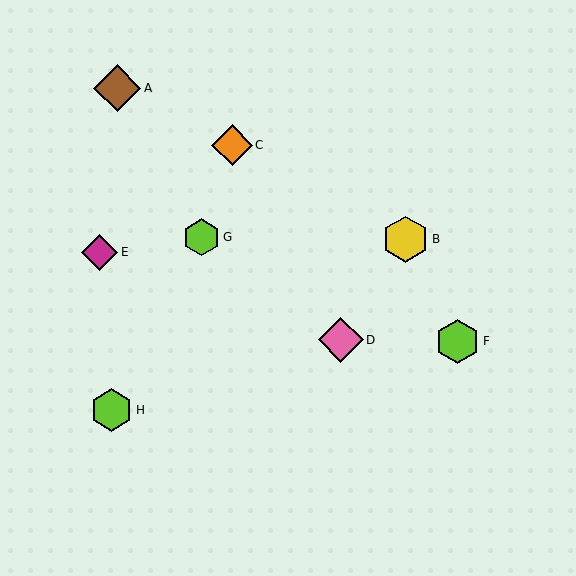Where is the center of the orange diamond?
The center of the orange diamond is at (232, 145).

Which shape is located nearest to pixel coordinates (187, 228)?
The lime hexagon (labeled G) at (202, 237) is nearest to that location.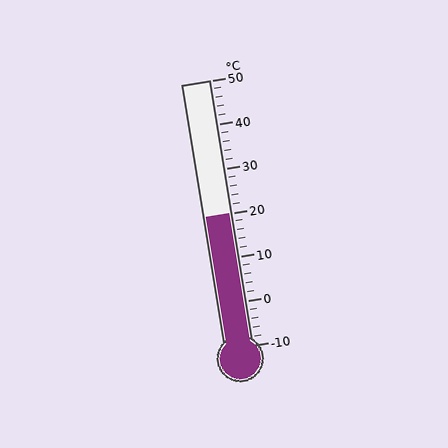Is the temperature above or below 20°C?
The temperature is at 20°C.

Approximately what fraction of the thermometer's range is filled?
The thermometer is filled to approximately 50% of its range.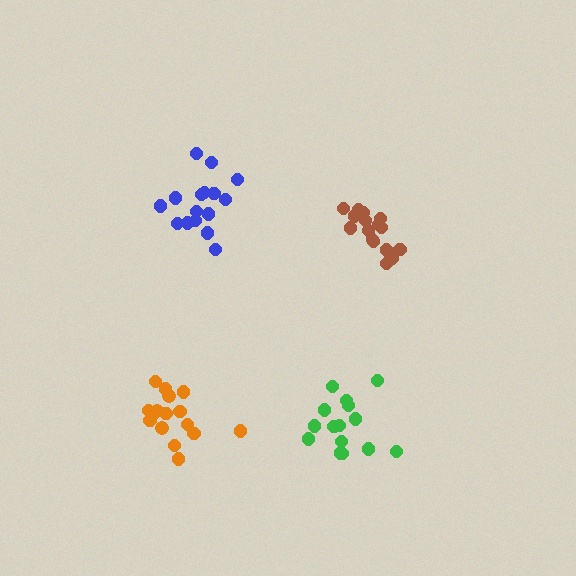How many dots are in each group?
Group 1: 15 dots, Group 2: 16 dots, Group 3: 16 dots, Group 4: 16 dots (63 total).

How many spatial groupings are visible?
There are 4 spatial groupings.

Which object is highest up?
The blue cluster is topmost.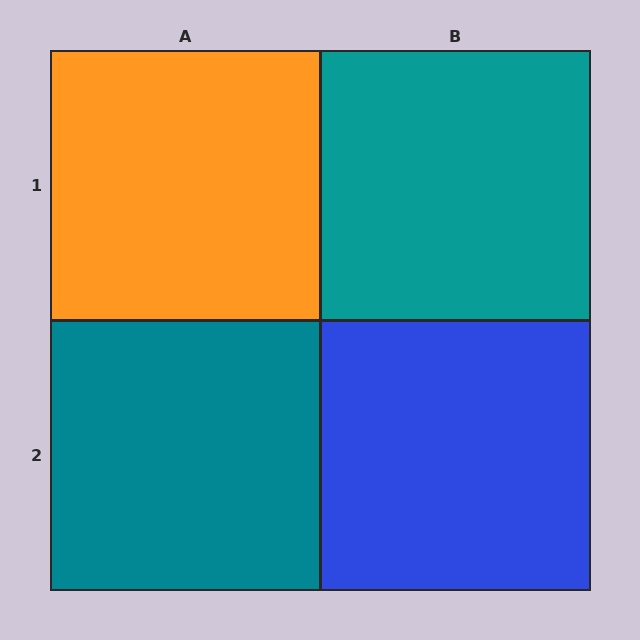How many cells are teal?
2 cells are teal.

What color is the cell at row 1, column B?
Teal.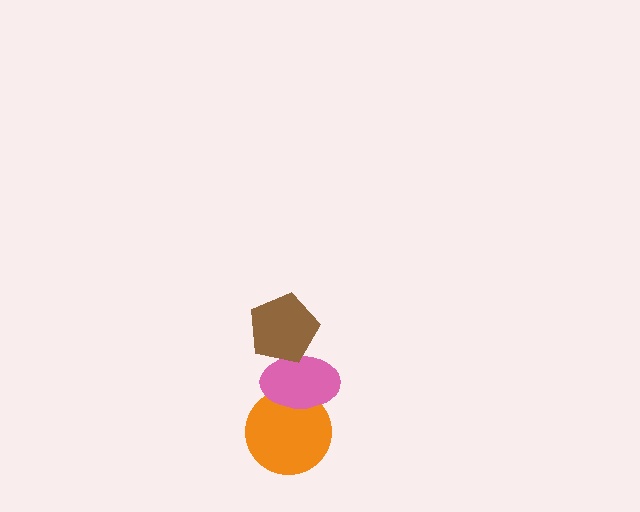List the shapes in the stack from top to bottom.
From top to bottom: the brown pentagon, the pink ellipse, the orange circle.